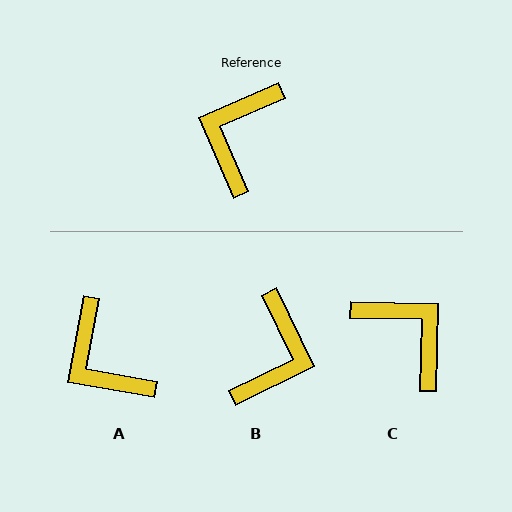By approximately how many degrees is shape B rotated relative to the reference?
Approximately 177 degrees clockwise.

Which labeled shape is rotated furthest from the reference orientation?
B, about 177 degrees away.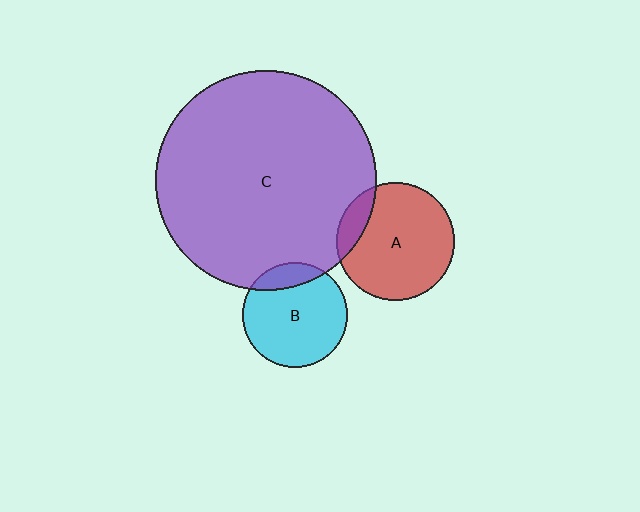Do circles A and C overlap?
Yes.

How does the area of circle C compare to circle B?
Approximately 4.4 times.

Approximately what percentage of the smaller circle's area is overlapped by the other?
Approximately 15%.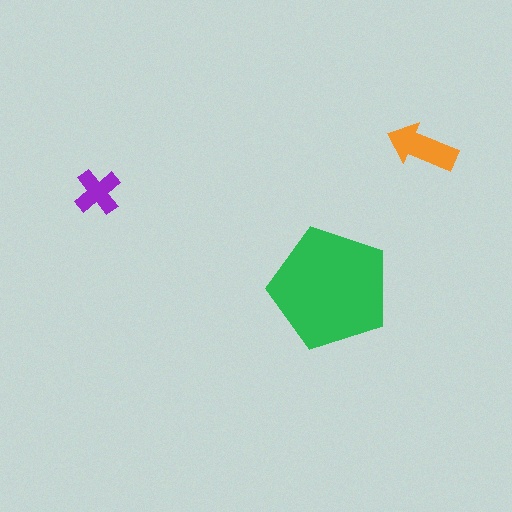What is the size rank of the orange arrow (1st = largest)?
2nd.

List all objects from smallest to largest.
The purple cross, the orange arrow, the green pentagon.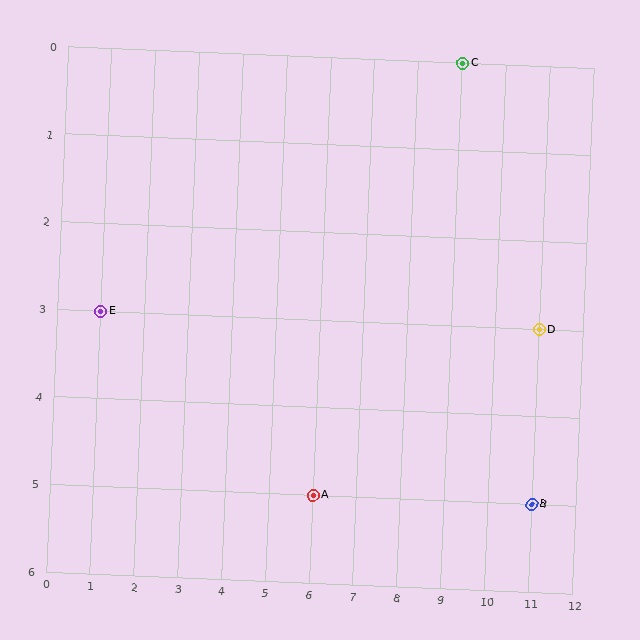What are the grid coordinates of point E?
Point E is at grid coordinates (1, 3).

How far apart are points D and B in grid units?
Points D and B are 2 rows apart.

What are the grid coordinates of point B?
Point B is at grid coordinates (11, 5).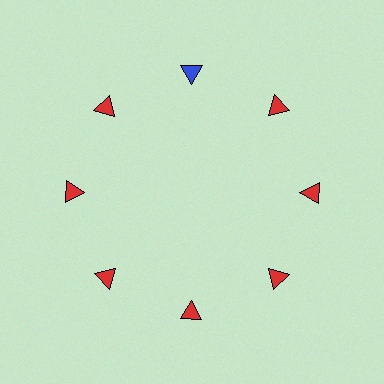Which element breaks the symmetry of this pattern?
The blue triangle at roughly the 12 o'clock position breaks the symmetry. All other shapes are red triangles.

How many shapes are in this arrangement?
There are 8 shapes arranged in a ring pattern.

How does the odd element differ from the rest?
It has a different color: blue instead of red.